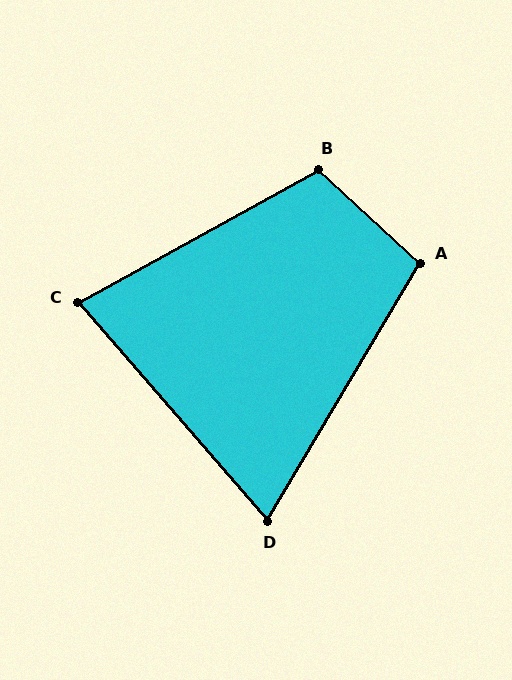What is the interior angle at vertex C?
Approximately 78 degrees (acute).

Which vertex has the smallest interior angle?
D, at approximately 72 degrees.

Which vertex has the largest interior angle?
B, at approximately 108 degrees.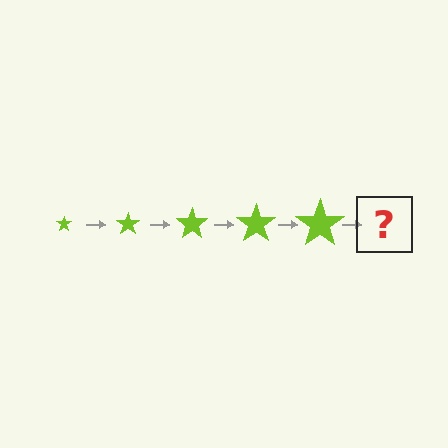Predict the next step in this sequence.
The next step is a lime star, larger than the previous one.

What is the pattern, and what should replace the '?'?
The pattern is that the star gets progressively larger each step. The '?' should be a lime star, larger than the previous one.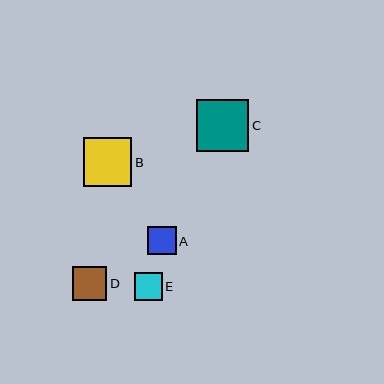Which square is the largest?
Square C is the largest with a size of approximately 52 pixels.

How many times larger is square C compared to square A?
Square C is approximately 1.9 times the size of square A.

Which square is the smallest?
Square E is the smallest with a size of approximately 28 pixels.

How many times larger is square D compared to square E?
Square D is approximately 1.2 times the size of square E.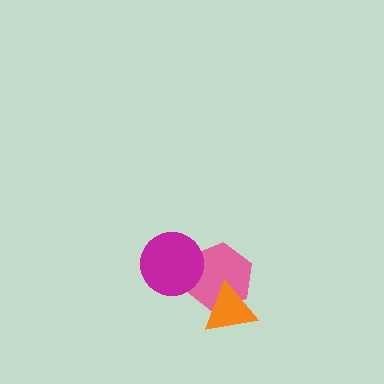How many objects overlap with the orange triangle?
1 object overlaps with the orange triangle.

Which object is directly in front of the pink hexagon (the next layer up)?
The orange triangle is directly in front of the pink hexagon.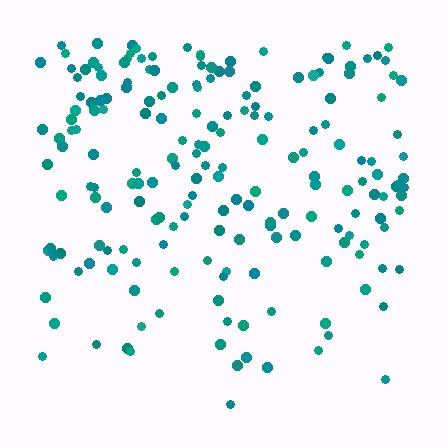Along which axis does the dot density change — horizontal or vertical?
Vertical.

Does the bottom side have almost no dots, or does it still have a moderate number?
Still a moderate number, just noticeably fewer than the top.